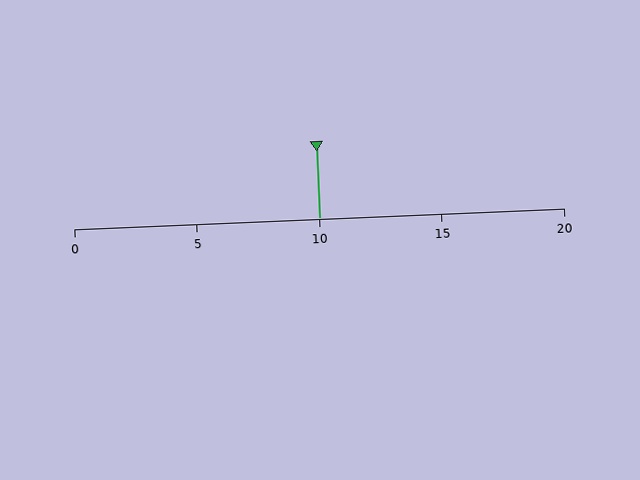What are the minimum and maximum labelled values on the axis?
The axis runs from 0 to 20.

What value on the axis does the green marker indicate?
The marker indicates approximately 10.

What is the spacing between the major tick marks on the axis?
The major ticks are spaced 5 apart.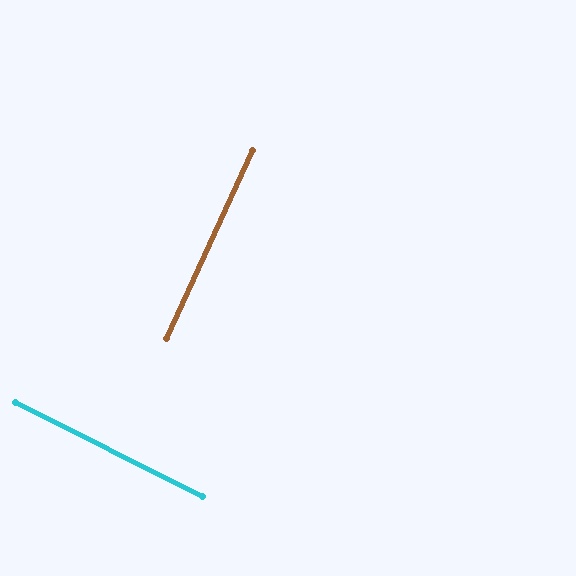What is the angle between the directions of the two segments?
Approximately 88 degrees.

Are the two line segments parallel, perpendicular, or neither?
Perpendicular — they meet at approximately 88°.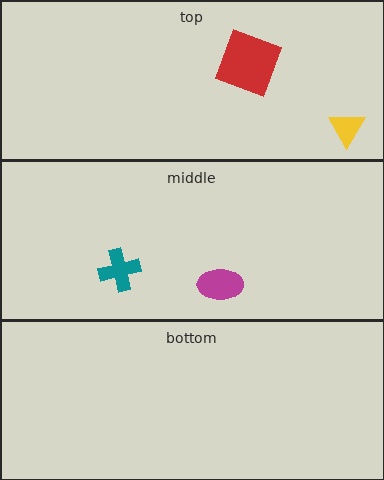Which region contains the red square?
The top region.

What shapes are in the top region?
The red square, the yellow triangle.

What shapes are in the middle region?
The teal cross, the magenta ellipse.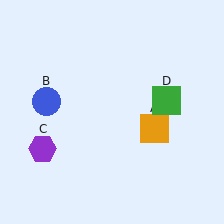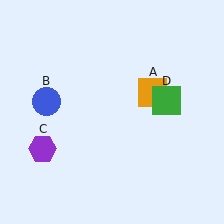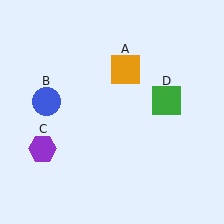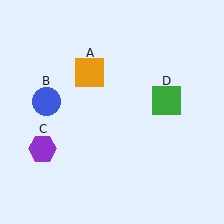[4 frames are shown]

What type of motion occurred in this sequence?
The orange square (object A) rotated counterclockwise around the center of the scene.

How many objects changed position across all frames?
1 object changed position: orange square (object A).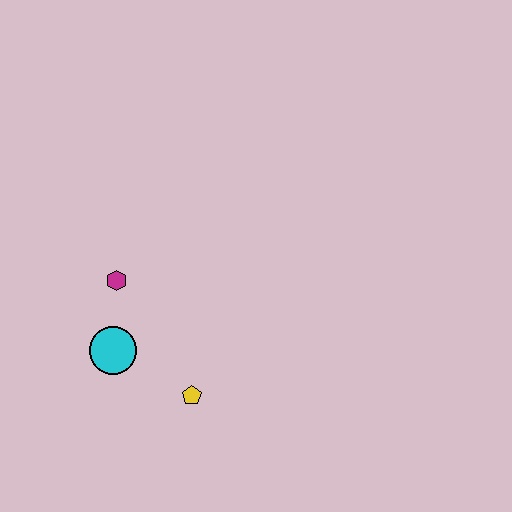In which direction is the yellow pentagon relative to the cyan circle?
The yellow pentagon is to the right of the cyan circle.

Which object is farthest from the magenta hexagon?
The yellow pentagon is farthest from the magenta hexagon.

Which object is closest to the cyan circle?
The magenta hexagon is closest to the cyan circle.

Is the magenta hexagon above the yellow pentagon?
Yes